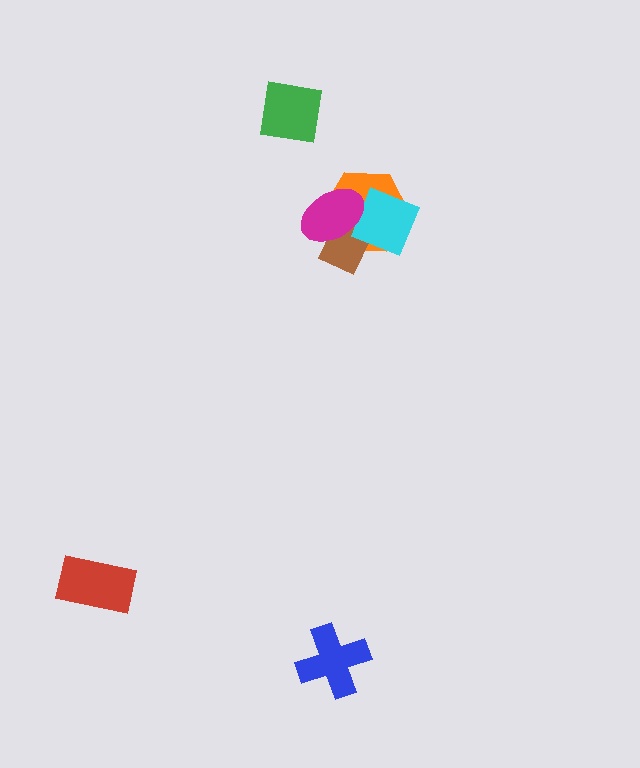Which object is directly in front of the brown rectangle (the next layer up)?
The cyan diamond is directly in front of the brown rectangle.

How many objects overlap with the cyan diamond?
3 objects overlap with the cyan diamond.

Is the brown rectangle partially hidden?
Yes, it is partially covered by another shape.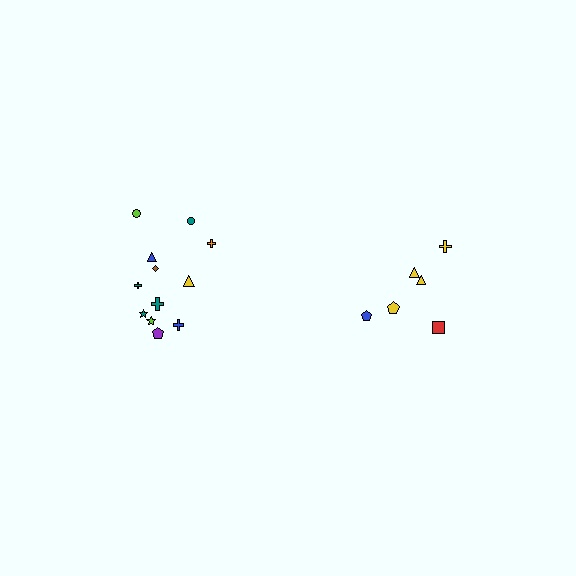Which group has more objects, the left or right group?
The left group.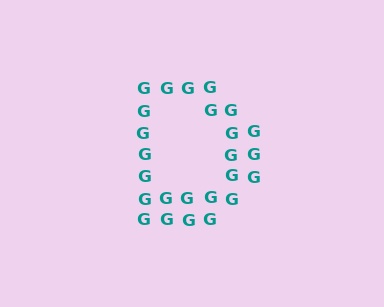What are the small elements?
The small elements are letter G's.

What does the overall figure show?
The overall figure shows the letter D.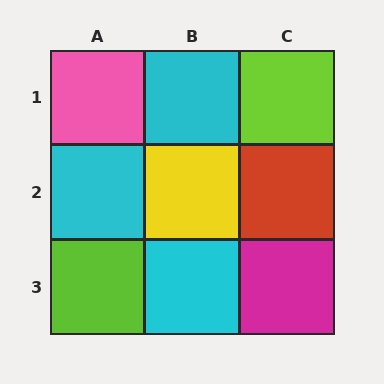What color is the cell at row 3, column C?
Magenta.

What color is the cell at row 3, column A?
Lime.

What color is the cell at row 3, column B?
Cyan.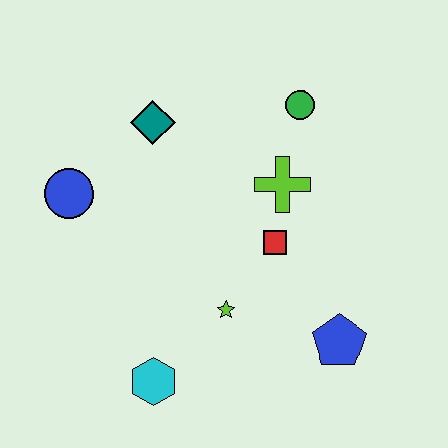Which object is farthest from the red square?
The blue circle is farthest from the red square.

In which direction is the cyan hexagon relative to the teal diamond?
The cyan hexagon is below the teal diamond.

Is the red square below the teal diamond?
Yes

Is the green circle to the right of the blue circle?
Yes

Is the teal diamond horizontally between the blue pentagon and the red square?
No